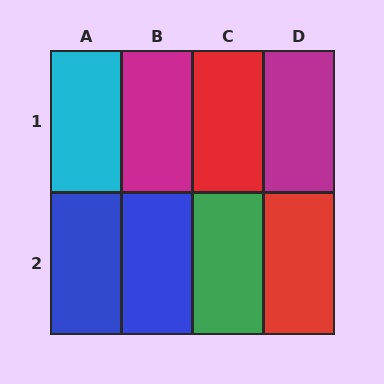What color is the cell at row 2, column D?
Red.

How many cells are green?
1 cell is green.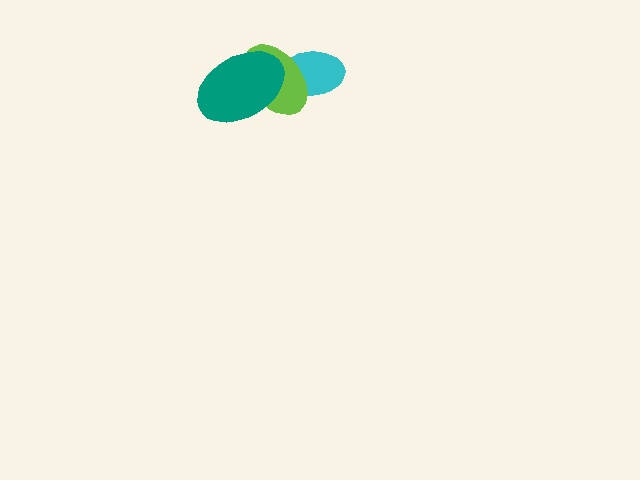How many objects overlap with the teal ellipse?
2 objects overlap with the teal ellipse.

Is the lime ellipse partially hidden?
Yes, it is partially covered by another shape.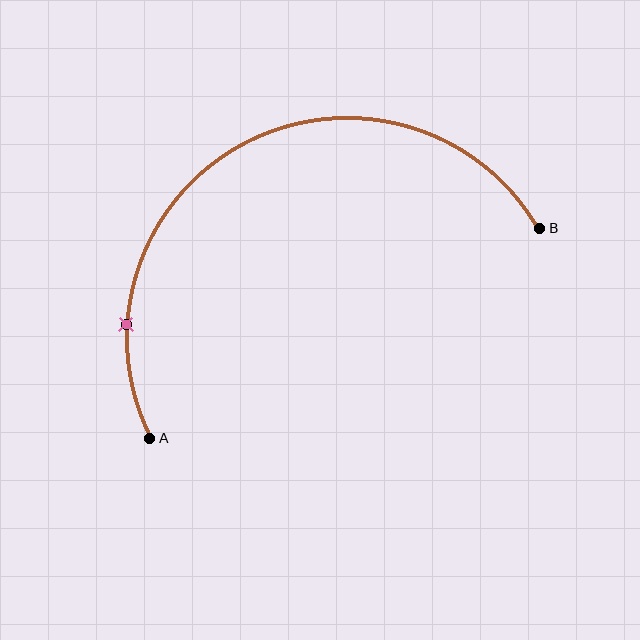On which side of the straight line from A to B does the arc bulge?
The arc bulges above the straight line connecting A and B.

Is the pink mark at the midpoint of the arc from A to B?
No. The pink mark lies on the arc but is closer to endpoint A. The arc midpoint would be at the point on the curve equidistant along the arc from both A and B.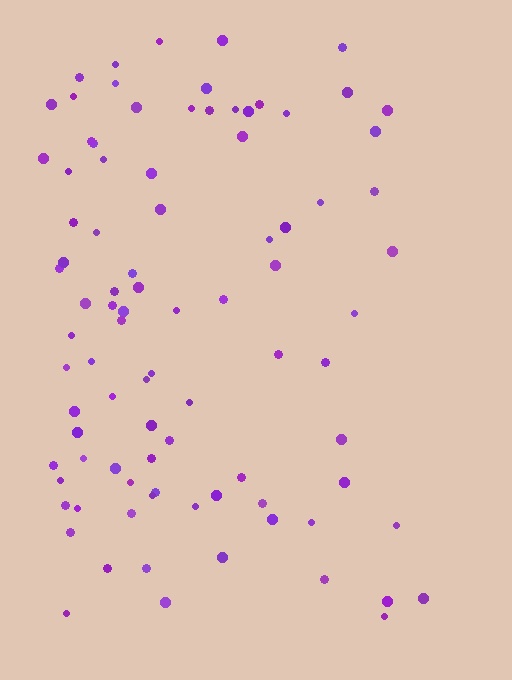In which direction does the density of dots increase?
From right to left, with the left side densest.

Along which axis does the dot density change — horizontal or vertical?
Horizontal.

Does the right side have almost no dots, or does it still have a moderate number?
Still a moderate number, just noticeably fewer than the left.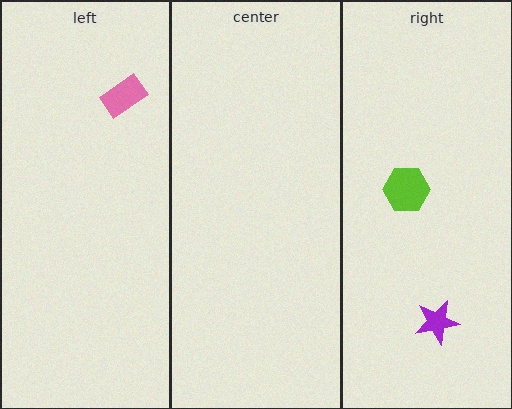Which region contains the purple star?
The right region.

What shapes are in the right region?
The purple star, the lime hexagon.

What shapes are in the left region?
The pink rectangle.